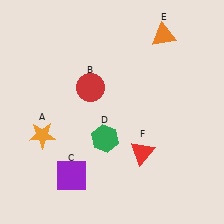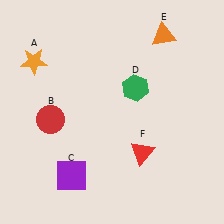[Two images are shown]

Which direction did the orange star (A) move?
The orange star (A) moved up.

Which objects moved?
The objects that moved are: the orange star (A), the red circle (B), the green hexagon (D).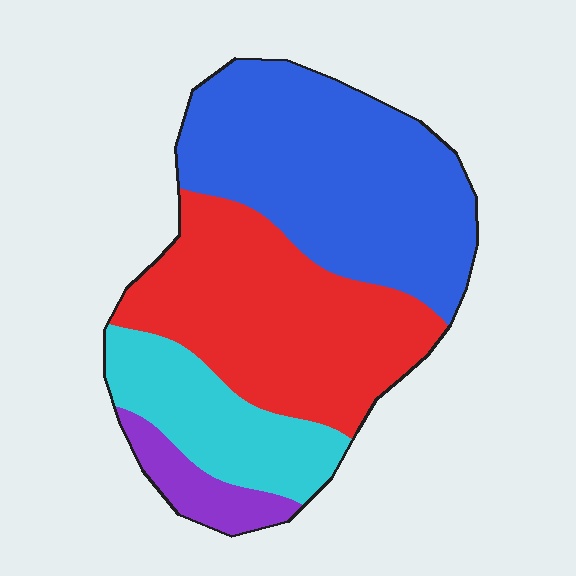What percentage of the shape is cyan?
Cyan covers about 15% of the shape.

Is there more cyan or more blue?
Blue.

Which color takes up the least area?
Purple, at roughly 5%.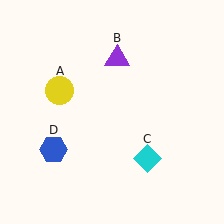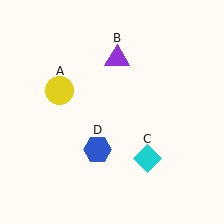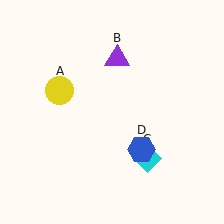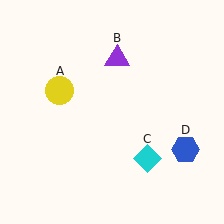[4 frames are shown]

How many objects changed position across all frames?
1 object changed position: blue hexagon (object D).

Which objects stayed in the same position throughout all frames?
Yellow circle (object A) and purple triangle (object B) and cyan diamond (object C) remained stationary.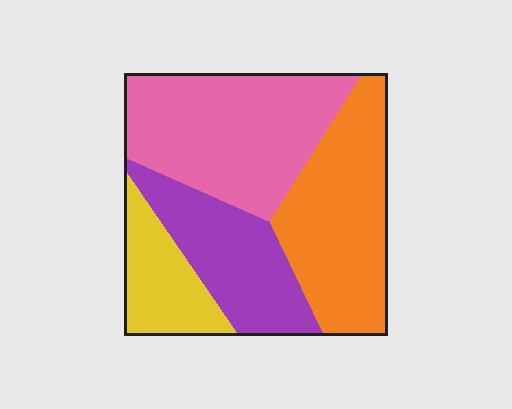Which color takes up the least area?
Yellow, at roughly 15%.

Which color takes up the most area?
Pink, at roughly 35%.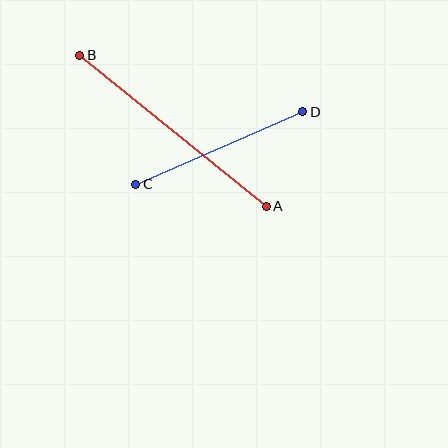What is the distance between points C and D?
The distance is approximately 182 pixels.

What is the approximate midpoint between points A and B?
The midpoint is at approximately (173, 131) pixels.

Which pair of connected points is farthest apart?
Points A and B are farthest apart.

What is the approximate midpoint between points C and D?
The midpoint is at approximately (219, 148) pixels.